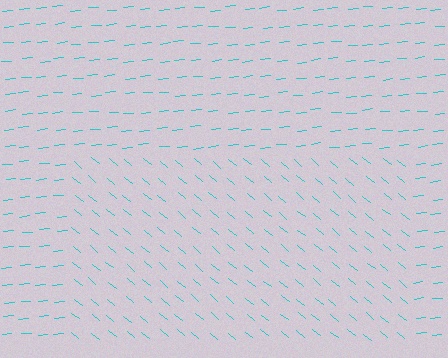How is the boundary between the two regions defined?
The boundary is defined purely by a change in line orientation (approximately 45 degrees difference). All lines are the same color and thickness.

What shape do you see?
I see a rectangle.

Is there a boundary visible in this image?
Yes, there is a texture boundary formed by a change in line orientation.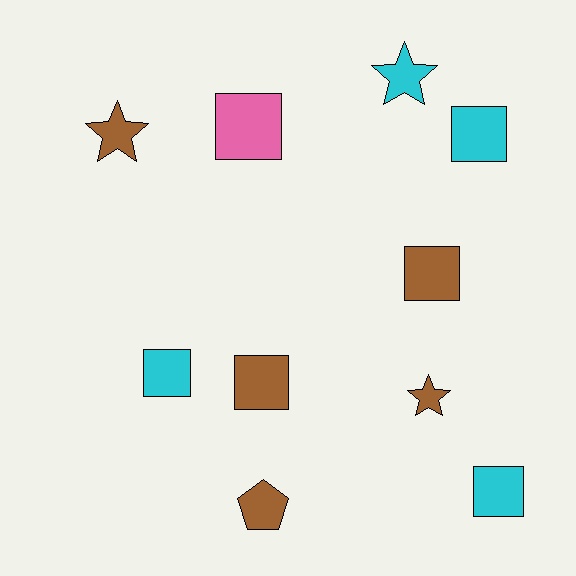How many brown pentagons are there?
There is 1 brown pentagon.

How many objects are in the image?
There are 10 objects.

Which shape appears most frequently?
Square, with 6 objects.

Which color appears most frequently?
Brown, with 5 objects.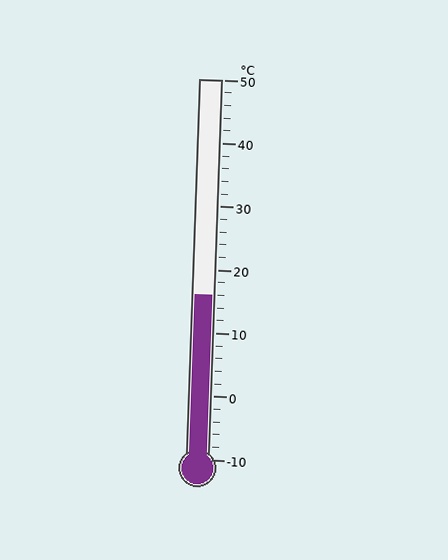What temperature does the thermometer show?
The thermometer shows approximately 16°C.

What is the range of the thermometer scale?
The thermometer scale ranges from -10°C to 50°C.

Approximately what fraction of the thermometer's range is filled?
The thermometer is filled to approximately 45% of its range.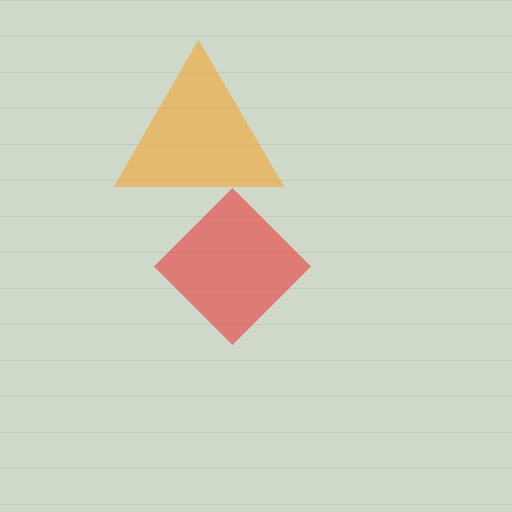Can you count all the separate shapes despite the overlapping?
Yes, there are 2 separate shapes.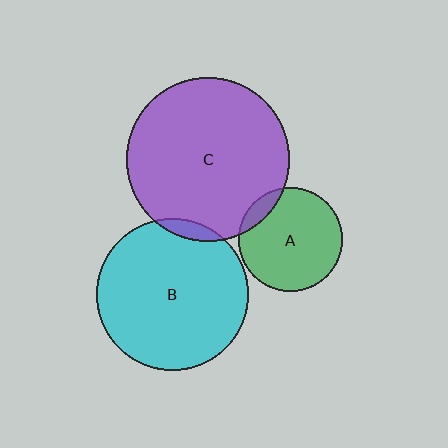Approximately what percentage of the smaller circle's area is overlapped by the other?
Approximately 10%.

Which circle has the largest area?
Circle C (purple).